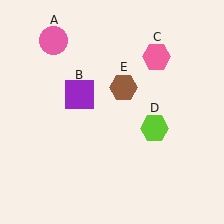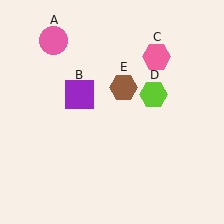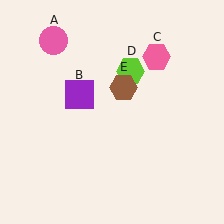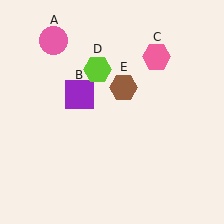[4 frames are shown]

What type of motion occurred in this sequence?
The lime hexagon (object D) rotated counterclockwise around the center of the scene.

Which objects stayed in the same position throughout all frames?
Pink circle (object A) and purple square (object B) and pink hexagon (object C) and brown hexagon (object E) remained stationary.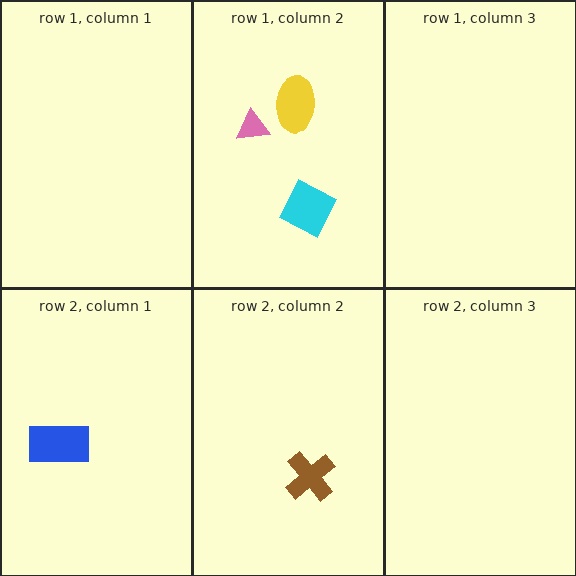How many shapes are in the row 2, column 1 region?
1.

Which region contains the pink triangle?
The row 1, column 2 region.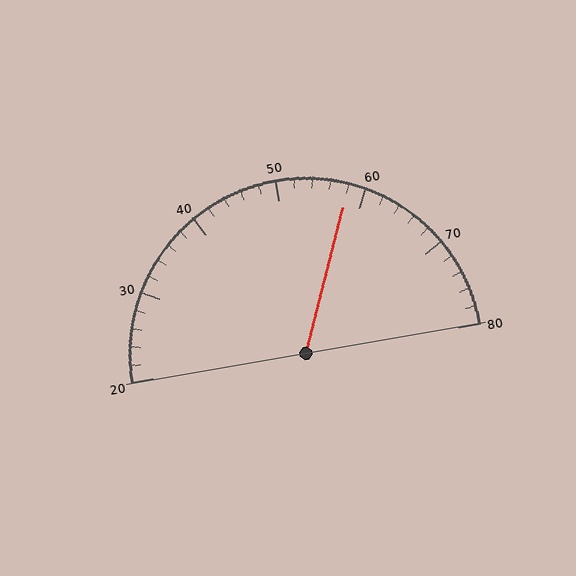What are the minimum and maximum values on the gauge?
The gauge ranges from 20 to 80.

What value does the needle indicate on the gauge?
The needle indicates approximately 58.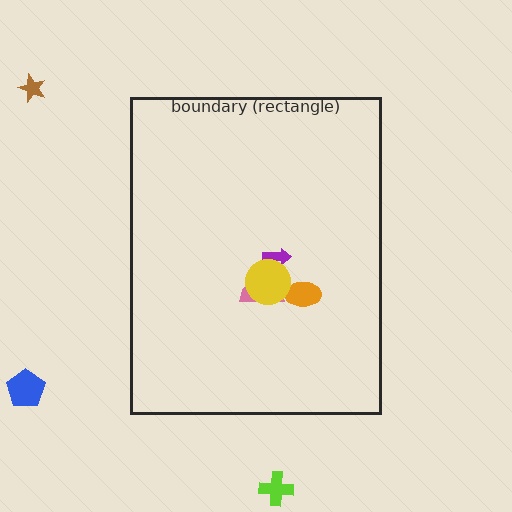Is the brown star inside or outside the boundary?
Outside.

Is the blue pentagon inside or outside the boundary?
Outside.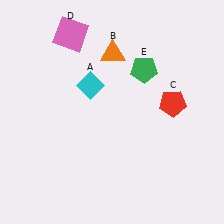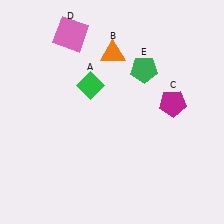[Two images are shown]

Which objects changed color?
A changed from cyan to green. C changed from red to magenta.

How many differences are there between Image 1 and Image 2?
There are 2 differences between the two images.